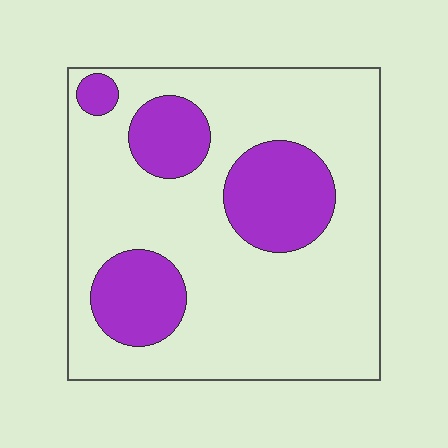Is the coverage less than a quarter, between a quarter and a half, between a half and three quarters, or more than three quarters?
Less than a quarter.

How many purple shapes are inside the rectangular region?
4.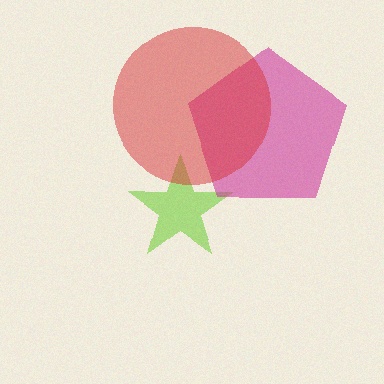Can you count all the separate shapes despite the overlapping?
Yes, there are 3 separate shapes.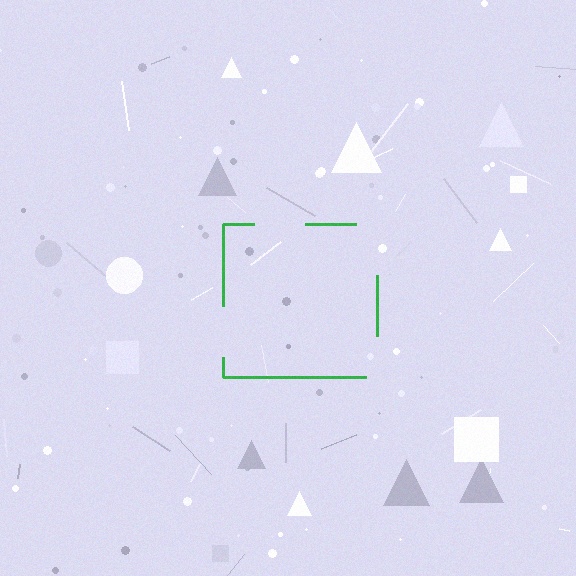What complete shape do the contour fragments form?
The contour fragments form a square.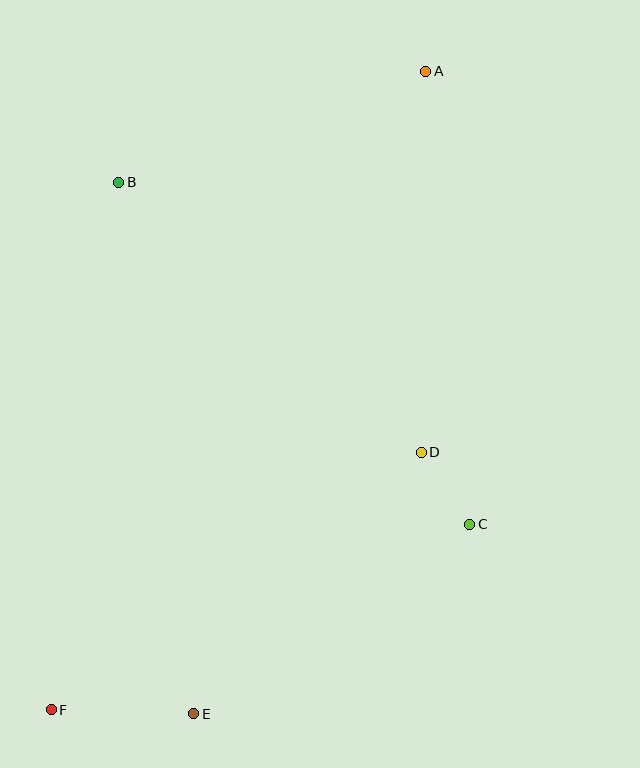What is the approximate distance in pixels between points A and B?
The distance between A and B is approximately 326 pixels.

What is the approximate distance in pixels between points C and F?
The distance between C and F is approximately 458 pixels.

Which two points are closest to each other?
Points C and D are closest to each other.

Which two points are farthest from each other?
Points A and F are farthest from each other.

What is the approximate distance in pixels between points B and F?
The distance between B and F is approximately 532 pixels.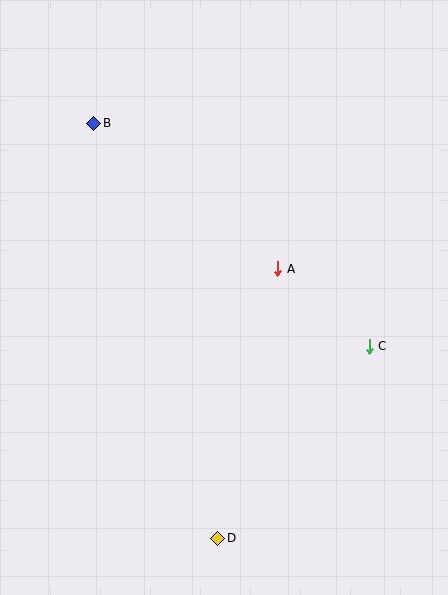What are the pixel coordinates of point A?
Point A is at (278, 269).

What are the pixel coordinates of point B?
Point B is at (94, 123).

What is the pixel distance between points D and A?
The distance between D and A is 276 pixels.